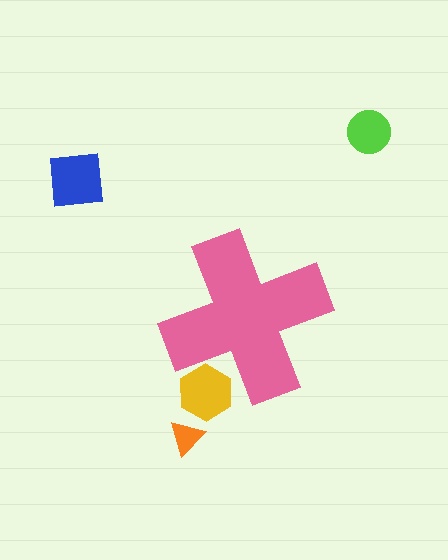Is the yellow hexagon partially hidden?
Yes, the yellow hexagon is partially hidden behind the pink cross.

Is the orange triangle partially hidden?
No, the orange triangle is fully visible.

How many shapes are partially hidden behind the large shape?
1 shape is partially hidden.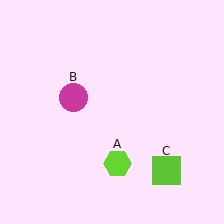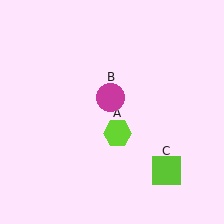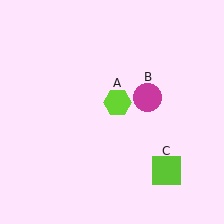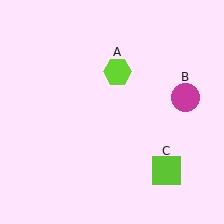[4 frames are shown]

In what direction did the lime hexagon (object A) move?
The lime hexagon (object A) moved up.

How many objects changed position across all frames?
2 objects changed position: lime hexagon (object A), magenta circle (object B).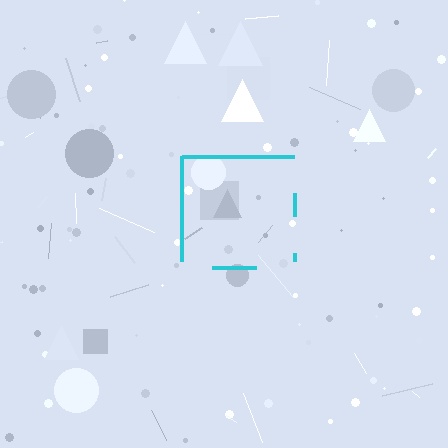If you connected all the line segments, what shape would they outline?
They would outline a square.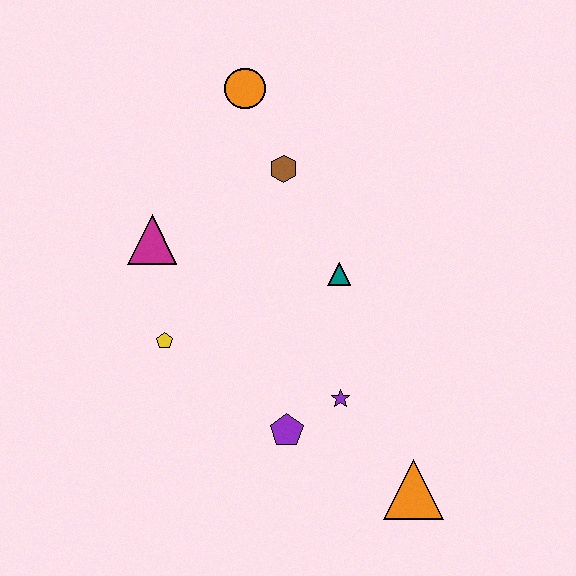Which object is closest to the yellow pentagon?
The magenta triangle is closest to the yellow pentagon.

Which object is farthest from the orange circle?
The orange triangle is farthest from the orange circle.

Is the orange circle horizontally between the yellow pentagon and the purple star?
Yes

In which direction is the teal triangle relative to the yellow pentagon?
The teal triangle is to the right of the yellow pentagon.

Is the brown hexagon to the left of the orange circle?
No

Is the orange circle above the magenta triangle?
Yes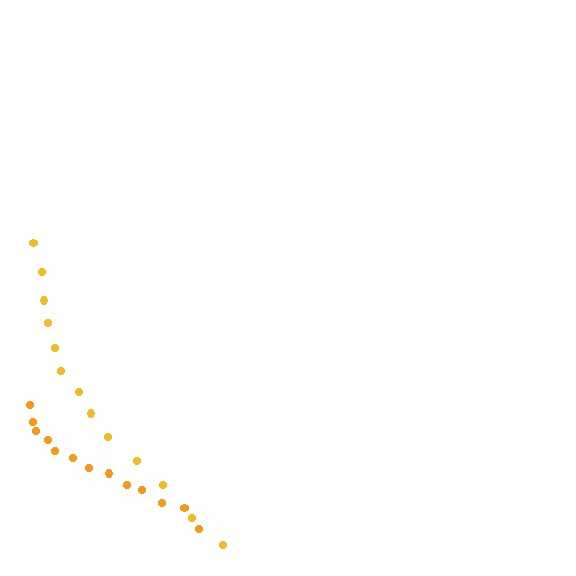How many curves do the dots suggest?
There are 2 distinct paths.